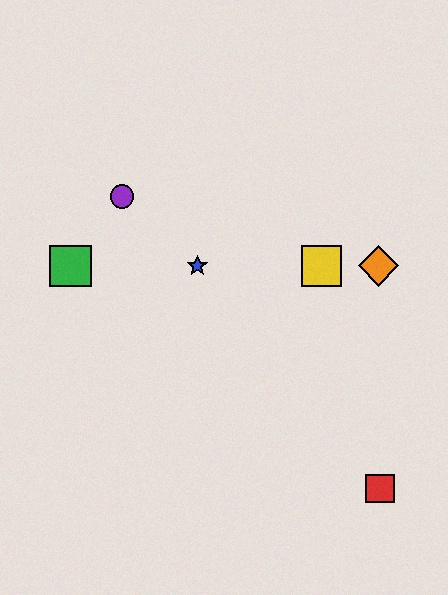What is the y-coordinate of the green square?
The green square is at y≈266.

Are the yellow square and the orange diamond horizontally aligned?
Yes, both are at y≈266.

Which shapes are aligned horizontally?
The blue star, the green square, the yellow square, the orange diamond are aligned horizontally.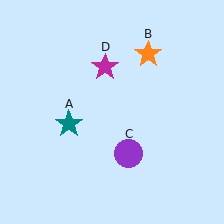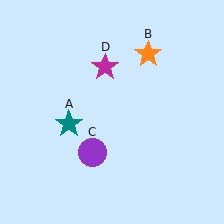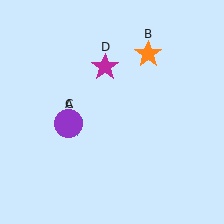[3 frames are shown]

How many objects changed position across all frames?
1 object changed position: purple circle (object C).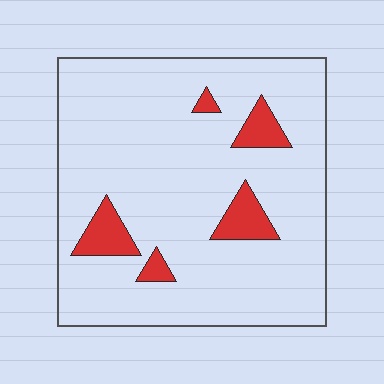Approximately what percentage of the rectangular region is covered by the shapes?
Approximately 10%.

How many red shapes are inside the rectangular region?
5.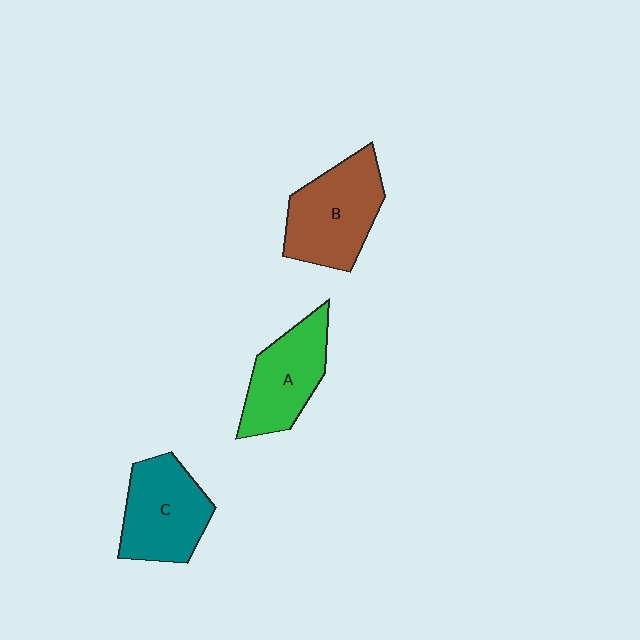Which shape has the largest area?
Shape B (brown).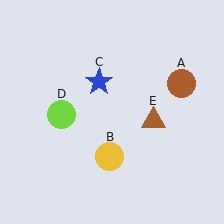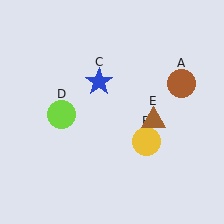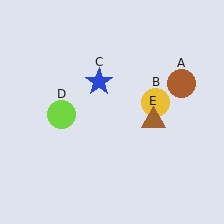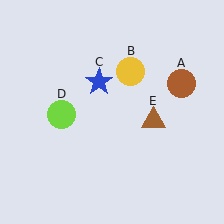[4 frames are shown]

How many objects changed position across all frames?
1 object changed position: yellow circle (object B).